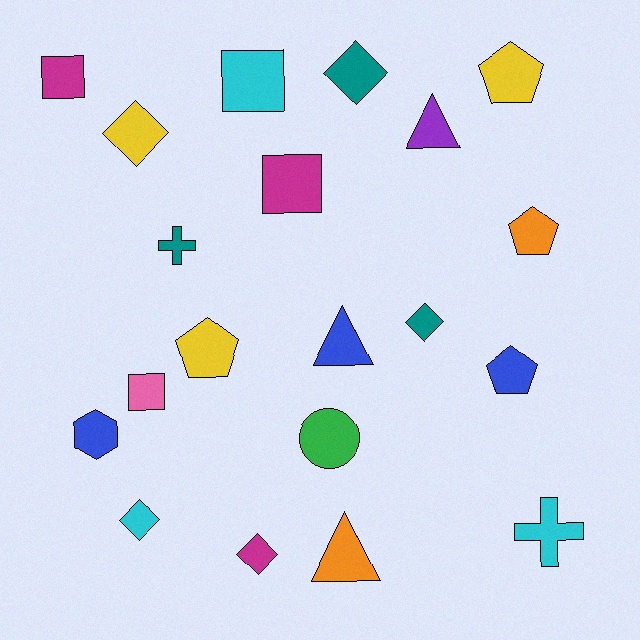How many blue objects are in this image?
There are 3 blue objects.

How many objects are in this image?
There are 20 objects.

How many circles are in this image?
There is 1 circle.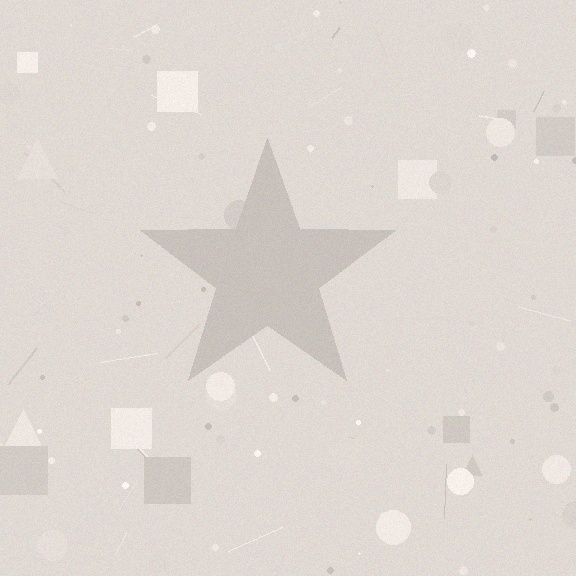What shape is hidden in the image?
A star is hidden in the image.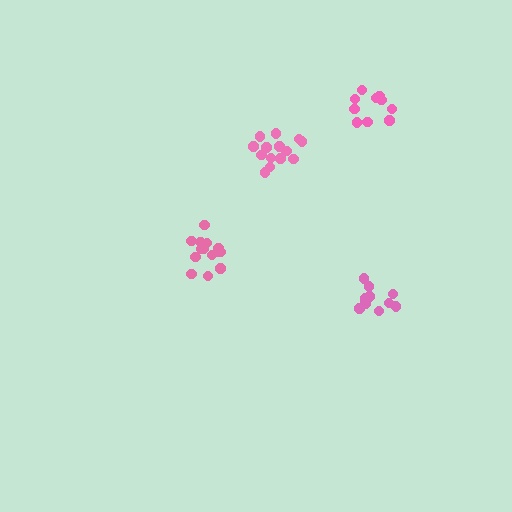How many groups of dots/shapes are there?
There are 4 groups.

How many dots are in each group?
Group 1: 10 dots, Group 2: 14 dots, Group 3: 10 dots, Group 4: 14 dots (48 total).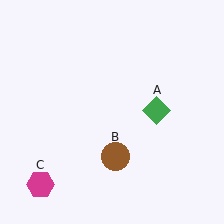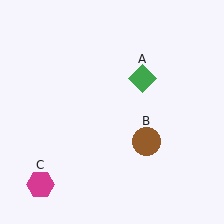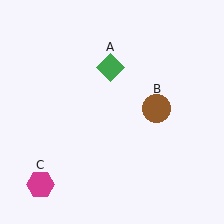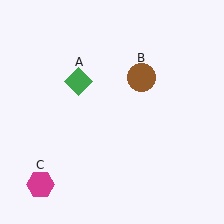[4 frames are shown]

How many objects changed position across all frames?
2 objects changed position: green diamond (object A), brown circle (object B).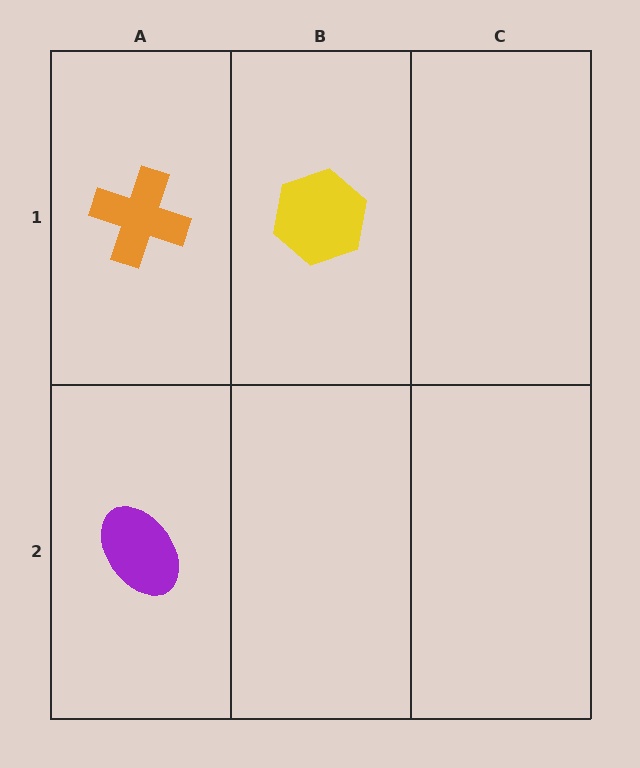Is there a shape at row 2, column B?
No, that cell is empty.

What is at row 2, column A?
A purple ellipse.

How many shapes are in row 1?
2 shapes.